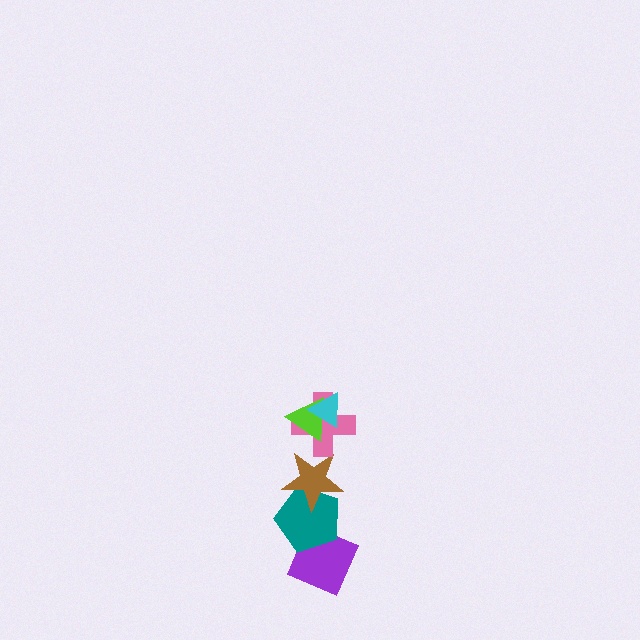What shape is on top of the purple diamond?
The teal pentagon is on top of the purple diamond.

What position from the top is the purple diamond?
The purple diamond is 6th from the top.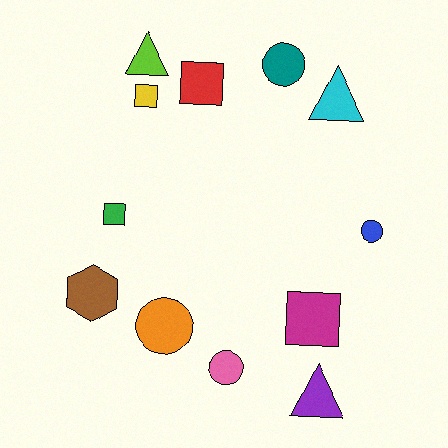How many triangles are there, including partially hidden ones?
There are 3 triangles.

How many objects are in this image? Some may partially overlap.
There are 12 objects.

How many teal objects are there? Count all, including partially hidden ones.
There is 1 teal object.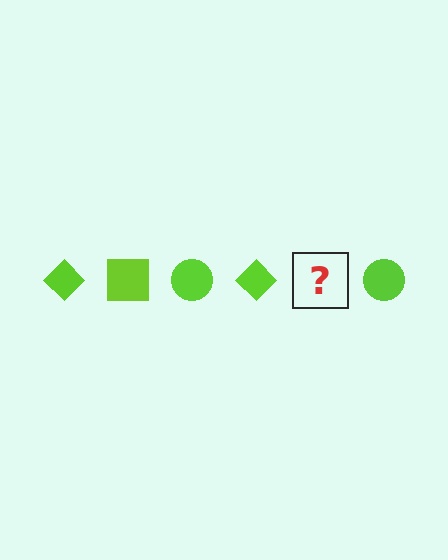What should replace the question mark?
The question mark should be replaced with a lime square.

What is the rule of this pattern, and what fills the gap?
The rule is that the pattern cycles through diamond, square, circle shapes in lime. The gap should be filled with a lime square.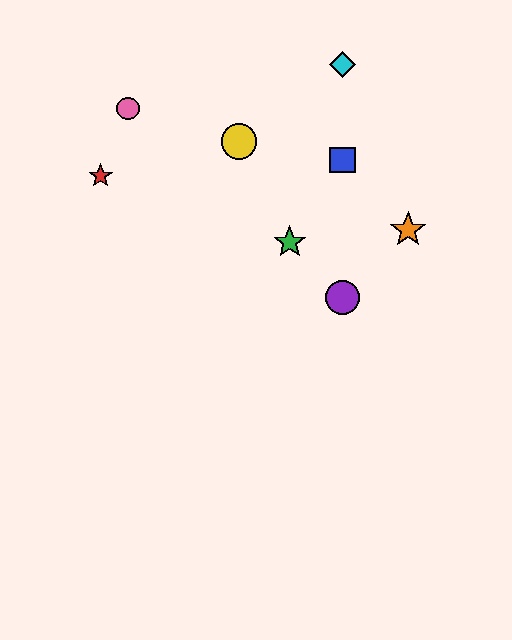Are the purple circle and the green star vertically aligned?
No, the purple circle is at x≈342 and the green star is at x≈290.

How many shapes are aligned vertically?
3 shapes (the blue square, the purple circle, the cyan diamond) are aligned vertically.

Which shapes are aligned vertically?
The blue square, the purple circle, the cyan diamond are aligned vertically.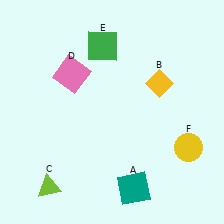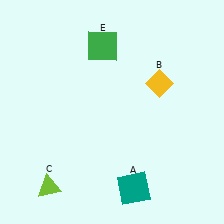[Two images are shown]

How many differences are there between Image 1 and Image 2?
There are 2 differences between the two images.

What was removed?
The yellow circle (F), the pink square (D) were removed in Image 2.